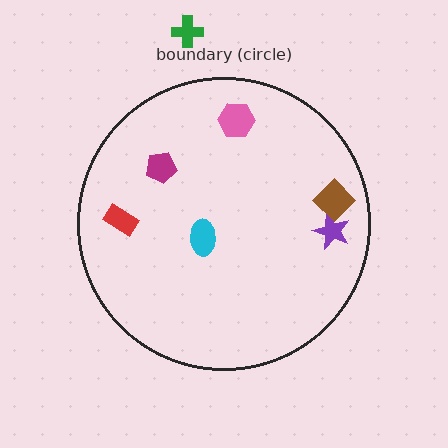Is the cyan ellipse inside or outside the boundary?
Inside.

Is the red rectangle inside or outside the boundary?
Inside.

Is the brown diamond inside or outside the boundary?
Inside.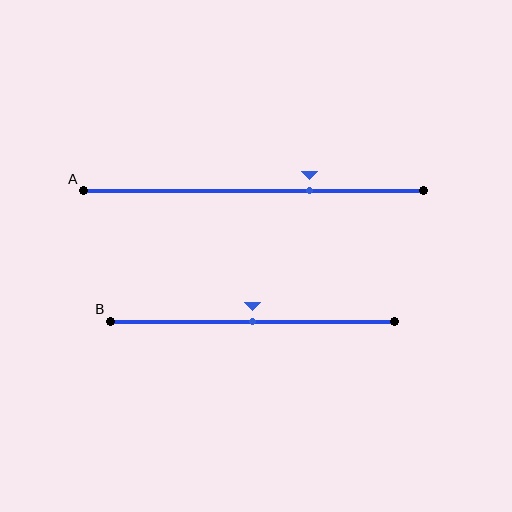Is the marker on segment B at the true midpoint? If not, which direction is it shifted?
Yes, the marker on segment B is at the true midpoint.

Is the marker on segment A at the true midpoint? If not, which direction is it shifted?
No, the marker on segment A is shifted to the right by about 17% of the segment length.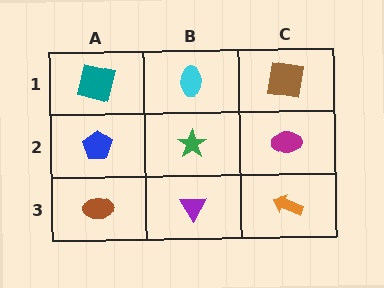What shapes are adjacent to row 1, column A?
A blue pentagon (row 2, column A), a cyan ellipse (row 1, column B).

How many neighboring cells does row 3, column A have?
2.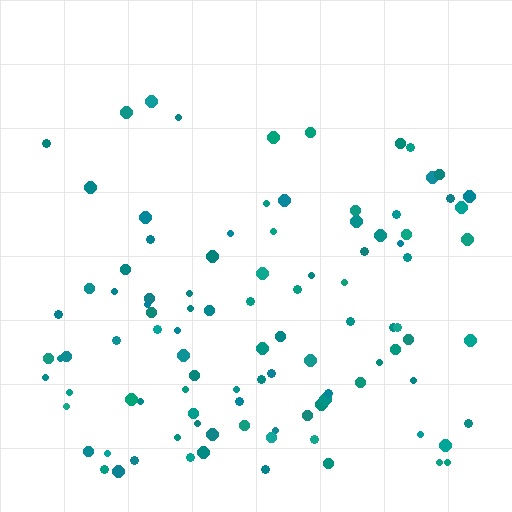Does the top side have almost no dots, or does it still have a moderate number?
Still a moderate number, just noticeably fewer than the bottom.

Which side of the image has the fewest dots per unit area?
The top.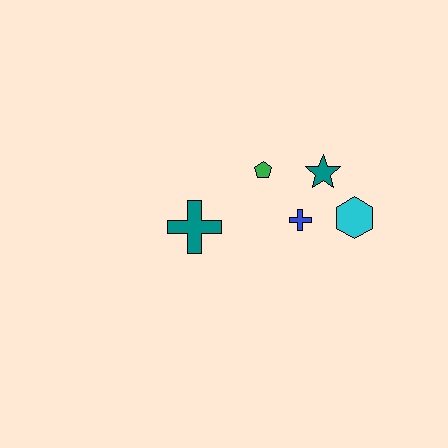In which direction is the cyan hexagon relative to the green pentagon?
The cyan hexagon is to the right of the green pentagon.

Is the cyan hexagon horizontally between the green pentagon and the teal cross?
No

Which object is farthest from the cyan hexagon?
The teal cross is farthest from the cyan hexagon.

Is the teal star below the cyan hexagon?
No